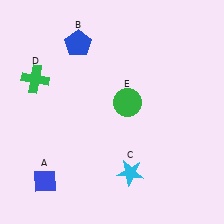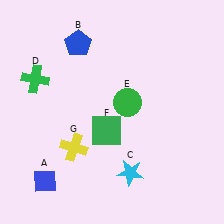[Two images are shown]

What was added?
A green square (F), a yellow cross (G) were added in Image 2.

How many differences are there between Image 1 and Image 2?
There are 2 differences between the two images.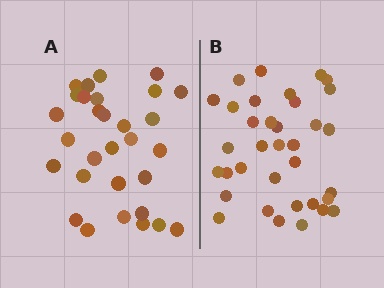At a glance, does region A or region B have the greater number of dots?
Region B (the right region) has more dots.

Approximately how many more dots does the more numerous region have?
Region B has about 5 more dots than region A.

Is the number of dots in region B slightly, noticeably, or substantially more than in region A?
Region B has only slightly more — the two regions are fairly close. The ratio is roughly 1.2 to 1.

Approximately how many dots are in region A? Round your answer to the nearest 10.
About 30 dots.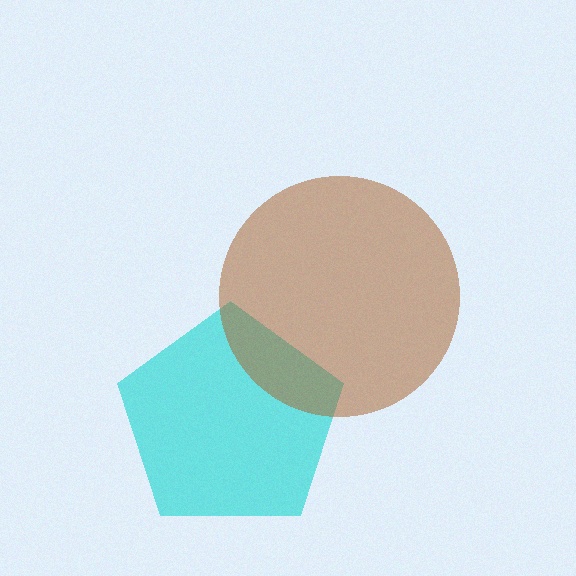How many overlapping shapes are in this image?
There are 2 overlapping shapes in the image.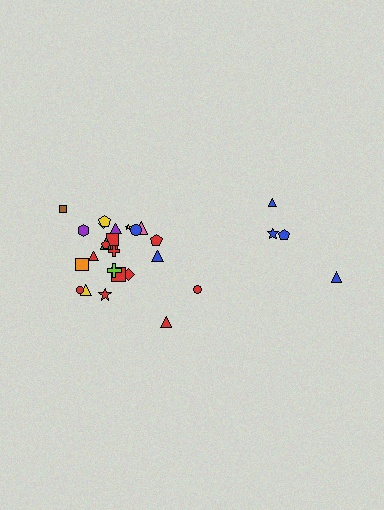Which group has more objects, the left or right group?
The left group.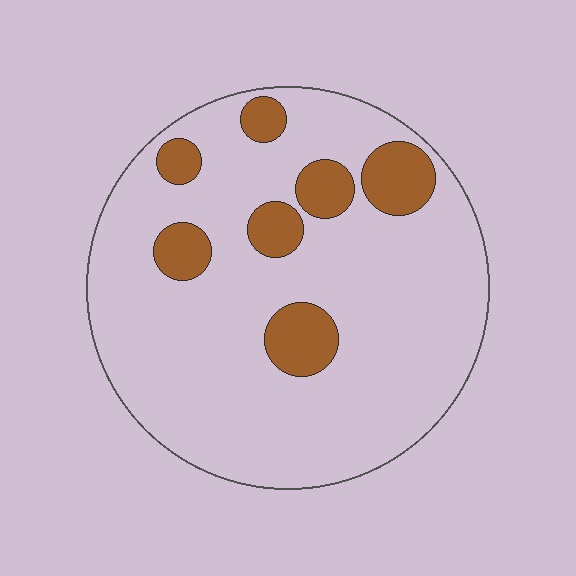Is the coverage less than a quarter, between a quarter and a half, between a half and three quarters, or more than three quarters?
Less than a quarter.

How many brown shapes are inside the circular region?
7.